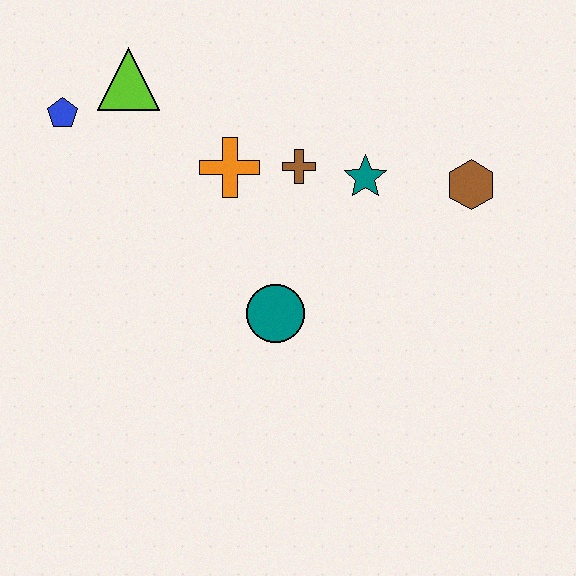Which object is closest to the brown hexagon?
The teal star is closest to the brown hexagon.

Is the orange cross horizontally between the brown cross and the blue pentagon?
Yes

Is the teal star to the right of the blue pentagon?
Yes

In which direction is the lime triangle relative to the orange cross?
The lime triangle is to the left of the orange cross.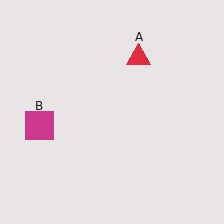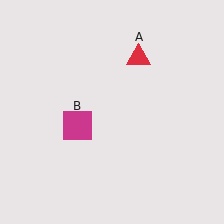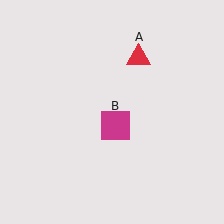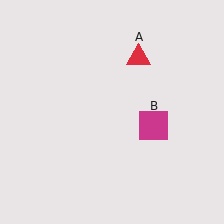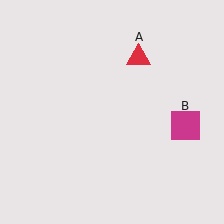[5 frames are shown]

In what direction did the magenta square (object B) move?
The magenta square (object B) moved right.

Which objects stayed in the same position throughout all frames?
Red triangle (object A) remained stationary.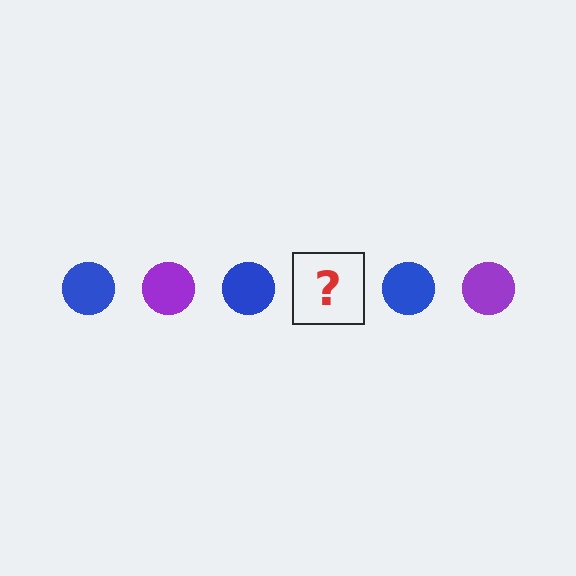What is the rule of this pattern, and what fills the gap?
The rule is that the pattern cycles through blue, purple circles. The gap should be filled with a purple circle.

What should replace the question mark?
The question mark should be replaced with a purple circle.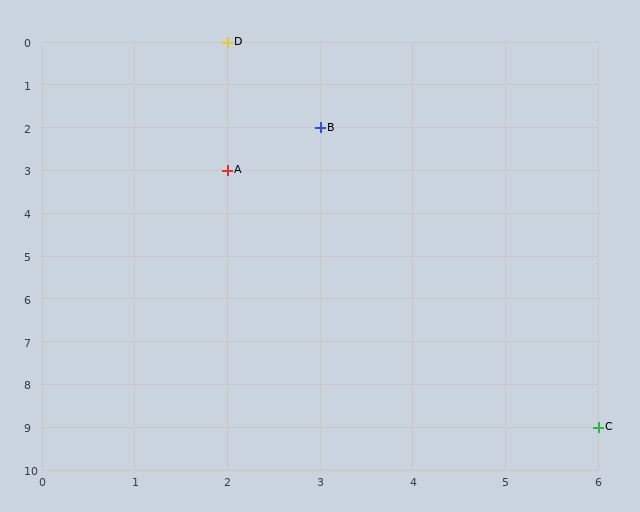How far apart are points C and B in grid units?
Points C and B are 3 columns and 7 rows apart (about 7.6 grid units diagonally).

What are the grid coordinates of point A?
Point A is at grid coordinates (2, 3).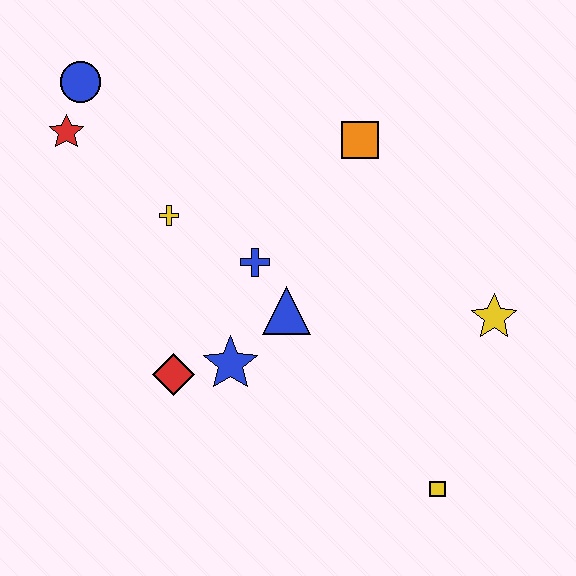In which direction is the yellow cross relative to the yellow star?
The yellow cross is to the left of the yellow star.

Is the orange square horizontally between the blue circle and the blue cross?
No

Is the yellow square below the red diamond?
Yes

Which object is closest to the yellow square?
The yellow star is closest to the yellow square.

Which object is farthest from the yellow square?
The blue circle is farthest from the yellow square.